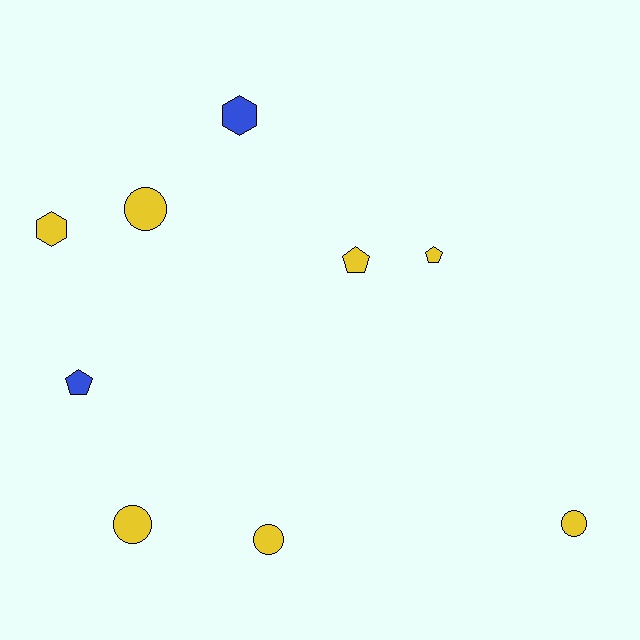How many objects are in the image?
There are 9 objects.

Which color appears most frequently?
Yellow, with 7 objects.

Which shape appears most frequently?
Circle, with 4 objects.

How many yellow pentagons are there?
There are 2 yellow pentagons.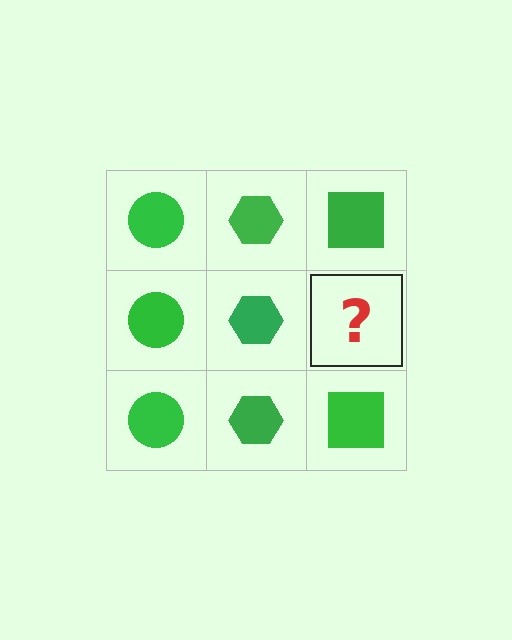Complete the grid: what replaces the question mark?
The question mark should be replaced with a green square.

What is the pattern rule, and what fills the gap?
The rule is that each column has a consistent shape. The gap should be filled with a green square.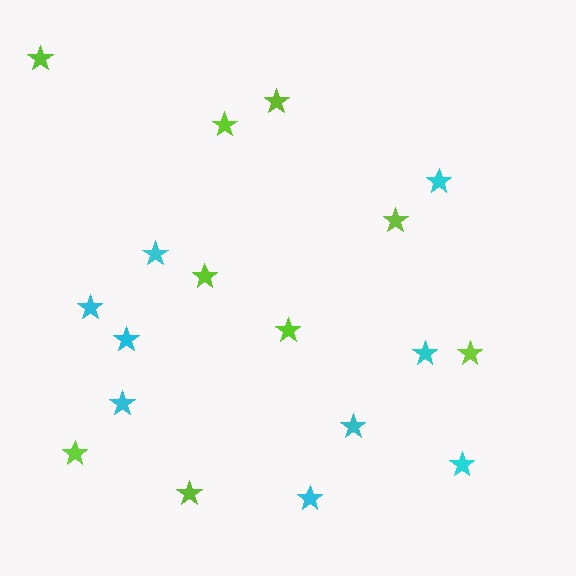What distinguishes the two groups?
There are 2 groups: one group of cyan stars (9) and one group of lime stars (9).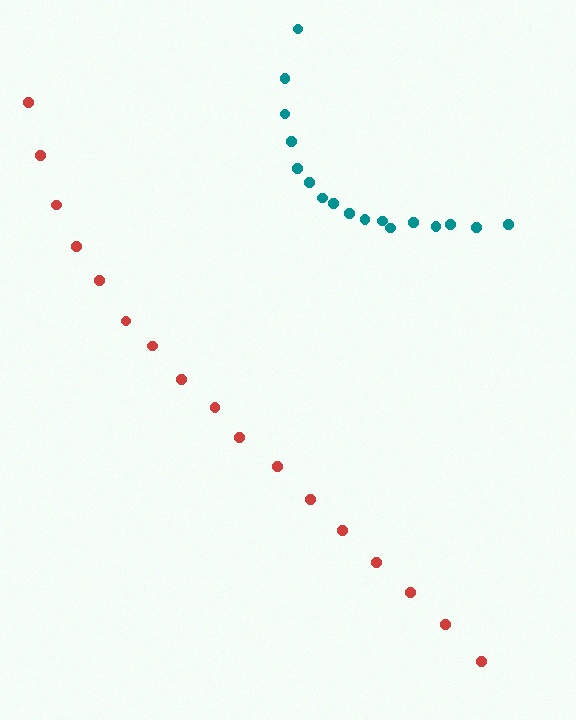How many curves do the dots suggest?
There are 2 distinct paths.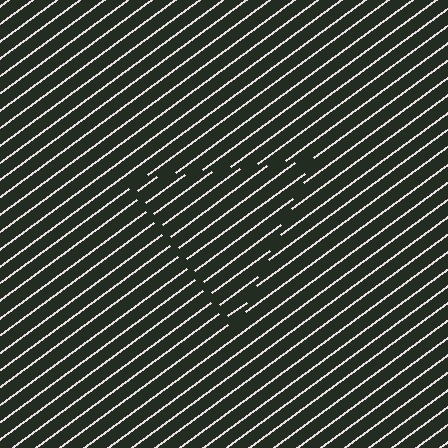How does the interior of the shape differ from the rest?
The interior of the shape contains the same grating, shifted by half a period — the contour is defined by the phase discontinuity where line-ends from the inner and outer gratings abut.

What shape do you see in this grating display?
An illusory triangle. The interior of the shape contains the same grating, shifted by half a period — the contour is defined by the phase discontinuity where line-ends from the inner and outer gratings abut.